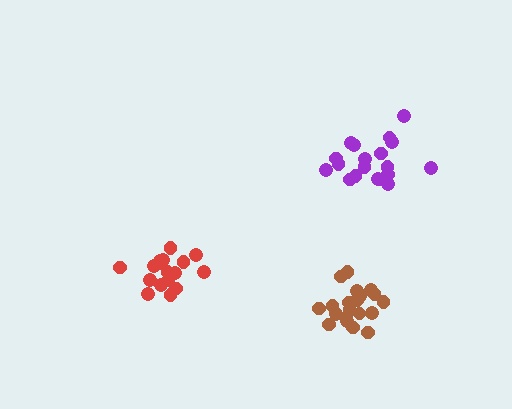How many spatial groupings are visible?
There are 3 spatial groupings.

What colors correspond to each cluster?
The clusters are colored: purple, red, brown.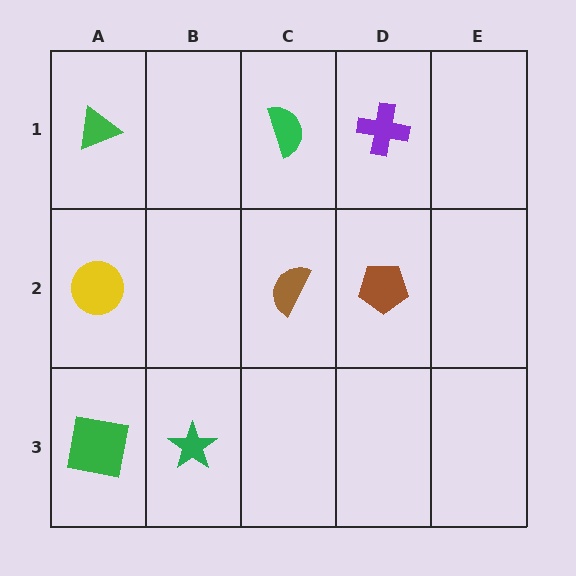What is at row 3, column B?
A green star.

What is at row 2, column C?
A brown semicircle.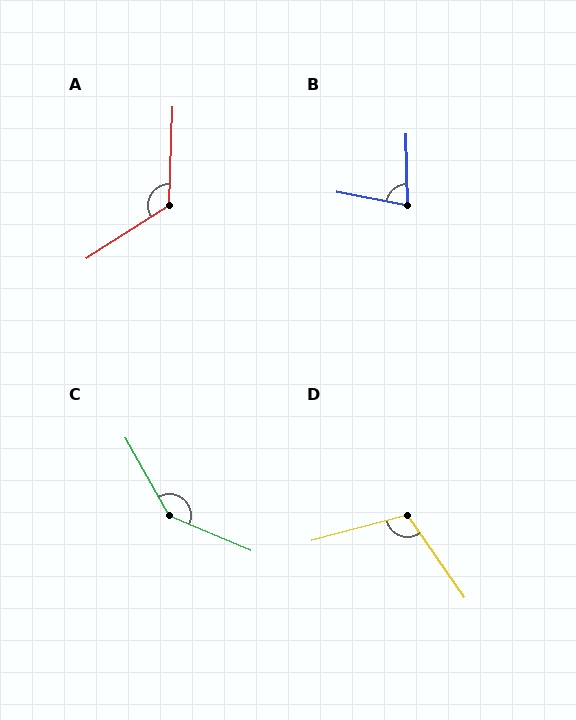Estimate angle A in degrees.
Approximately 125 degrees.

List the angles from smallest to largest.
B (78°), D (110°), A (125°), C (142°).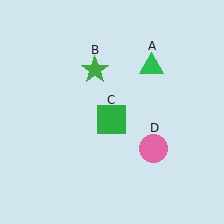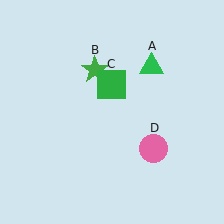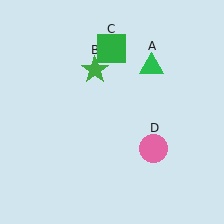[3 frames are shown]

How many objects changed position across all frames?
1 object changed position: green square (object C).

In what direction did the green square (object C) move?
The green square (object C) moved up.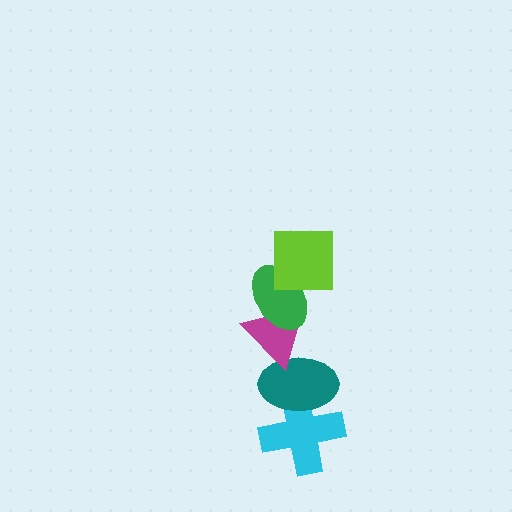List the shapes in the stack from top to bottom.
From top to bottom: the lime square, the green ellipse, the magenta triangle, the teal ellipse, the cyan cross.